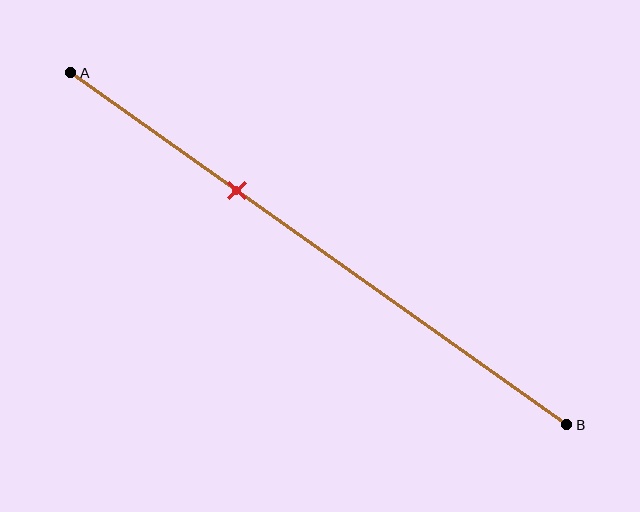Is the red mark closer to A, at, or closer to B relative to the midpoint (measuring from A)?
The red mark is closer to point A than the midpoint of segment AB.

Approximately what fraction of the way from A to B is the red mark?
The red mark is approximately 35% of the way from A to B.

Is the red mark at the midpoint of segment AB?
No, the mark is at about 35% from A, not at the 50% midpoint.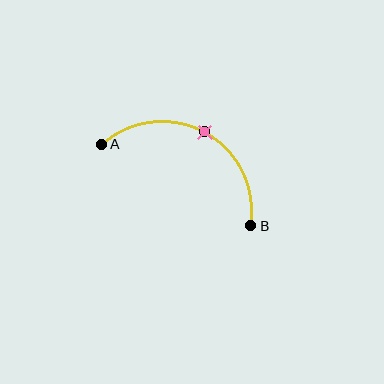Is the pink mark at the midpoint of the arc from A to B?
Yes. The pink mark lies on the arc at equal arc-length from both A and B — it is the arc midpoint.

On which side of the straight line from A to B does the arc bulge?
The arc bulges above the straight line connecting A and B.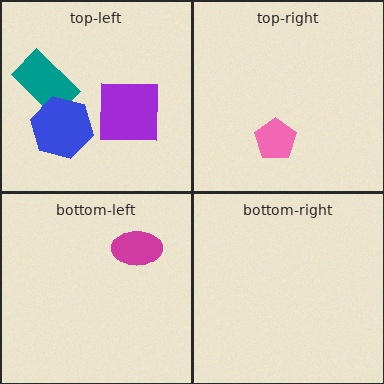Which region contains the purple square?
The top-left region.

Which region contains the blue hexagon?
The top-left region.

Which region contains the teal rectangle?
The top-left region.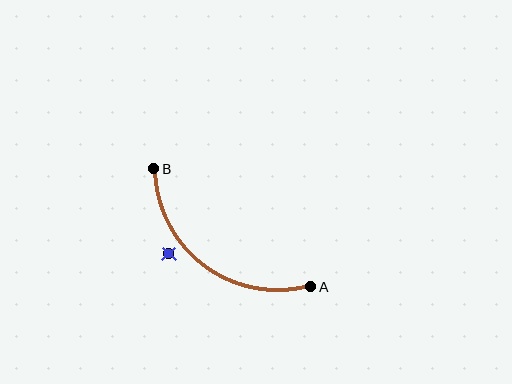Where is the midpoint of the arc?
The arc midpoint is the point on the curve farthest from the straight line joining A and B. It sits below and to the left of that line.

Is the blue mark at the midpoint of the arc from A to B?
No — the blue mark does not lie on the arc at all. It sits slightly outside the curve.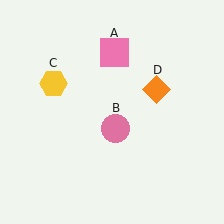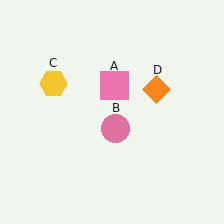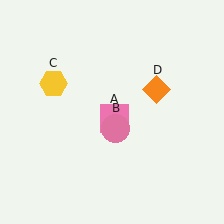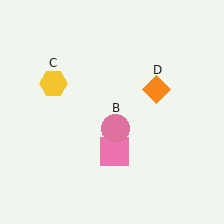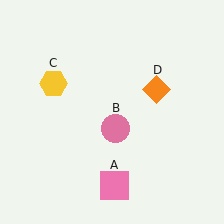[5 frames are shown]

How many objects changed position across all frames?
1 object changed position: pink square (object A).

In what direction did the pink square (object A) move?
The pink square (object A) moved down.